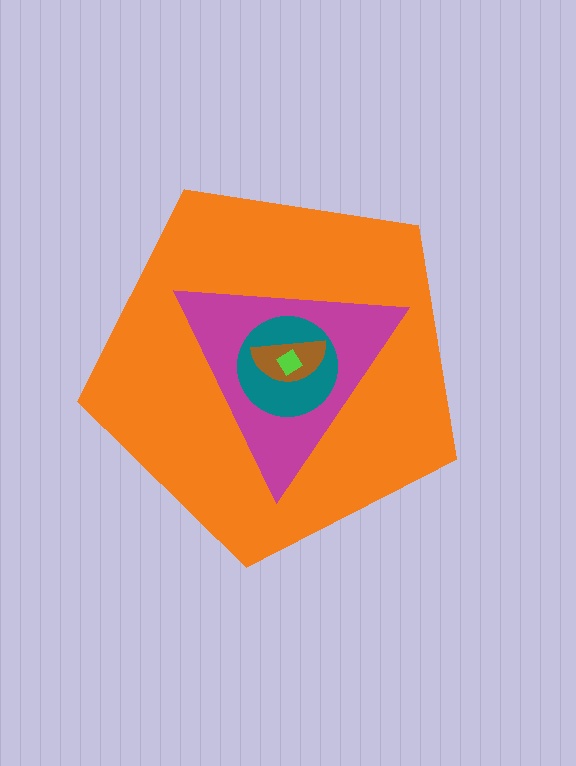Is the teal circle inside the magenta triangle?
Yes.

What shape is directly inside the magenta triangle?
The teal circle.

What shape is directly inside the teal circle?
The brown semicircle.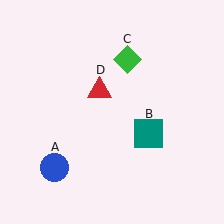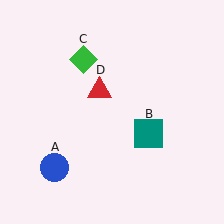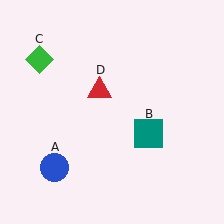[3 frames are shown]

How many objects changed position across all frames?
1 object changed position: green diamond (object C).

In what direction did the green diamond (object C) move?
The green diamond (object C) moved left.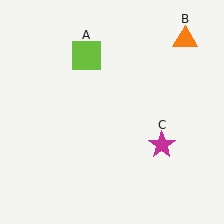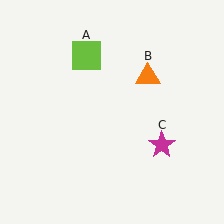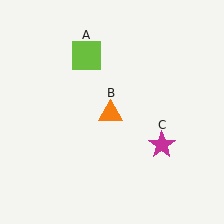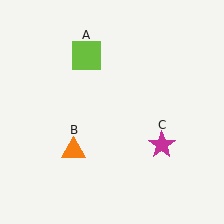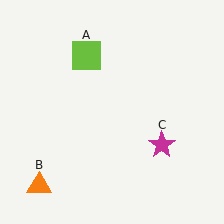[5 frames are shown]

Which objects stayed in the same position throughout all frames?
Lime square (object A) and magenta star (object C) remained stationary.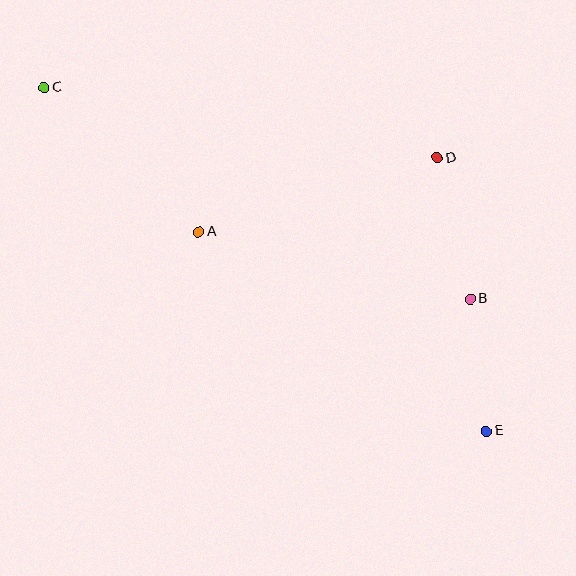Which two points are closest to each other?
Points B and E are closest to each other.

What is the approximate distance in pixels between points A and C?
The distance between A and C is approximately 211 pixels.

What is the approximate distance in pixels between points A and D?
The distance between A and D is approximately 250 pixels.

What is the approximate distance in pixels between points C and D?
The distance between C and D is approximately 399 pixels.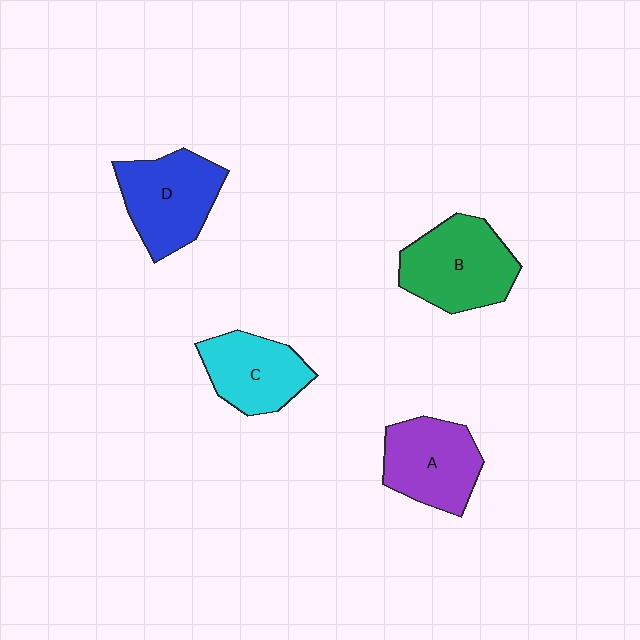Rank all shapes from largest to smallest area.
From largest to smallest: B (green), D (blue), A (purple), C (cyan).